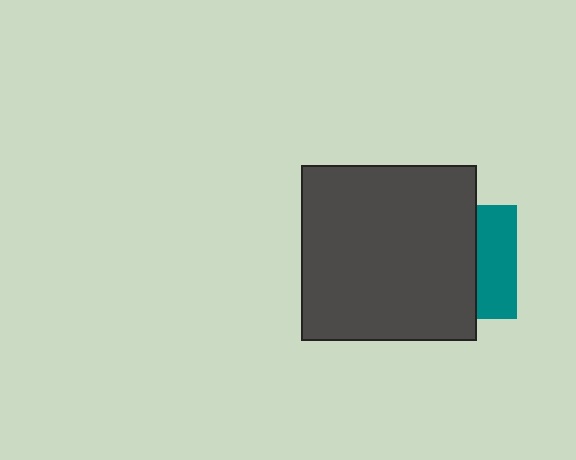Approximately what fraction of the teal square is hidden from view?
Roughly 66% of the teal square is hidden behind the dark gray square.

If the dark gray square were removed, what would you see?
You would see the complete teal square.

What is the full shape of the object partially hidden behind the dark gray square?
The partially hidden object is a teal square.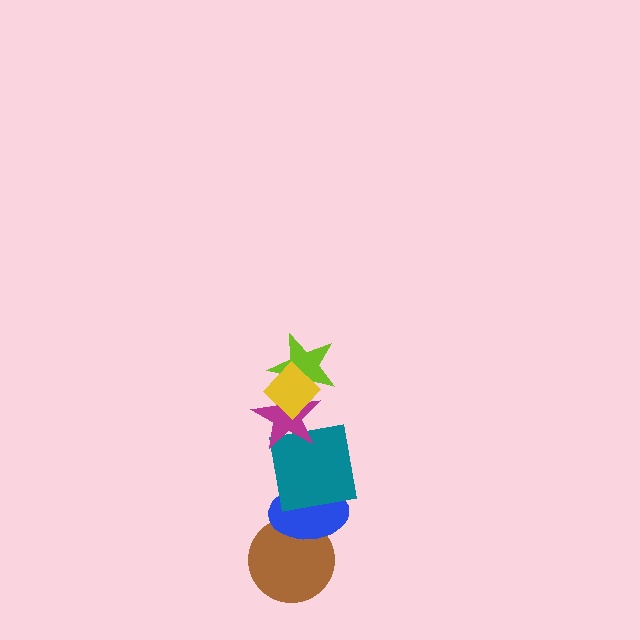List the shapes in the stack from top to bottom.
From top to bottom: the yellow diamond, the lime star, the magenta star, the teal square, the blue ellipse, the brown circle.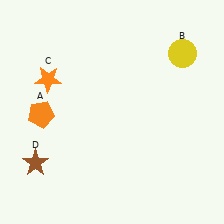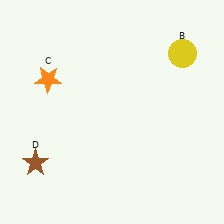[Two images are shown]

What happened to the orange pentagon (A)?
The orange pentagon (A) was removed in Image 2. It was in the bottom-left area of Image 1.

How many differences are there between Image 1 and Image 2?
There is 1 difference between the two images.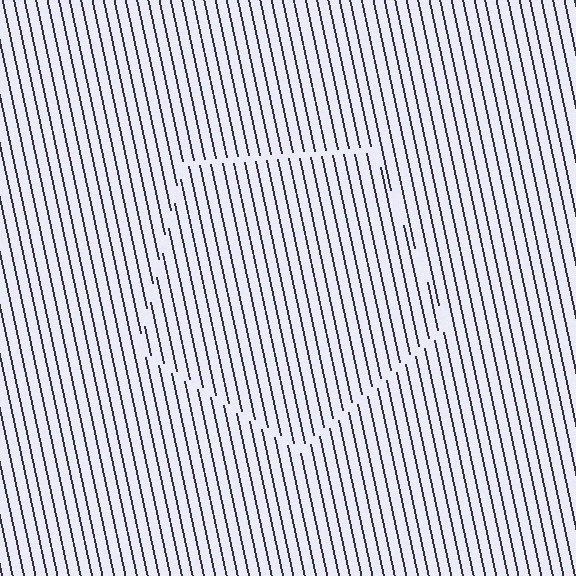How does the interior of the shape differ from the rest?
The interior of the shape contains the same grating, shifted by half a period — the contour is defined by the phase discontinuity where line-ends from the inner and outer gratings abut.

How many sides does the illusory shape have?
5 sides — the line-ends trace a pentagon.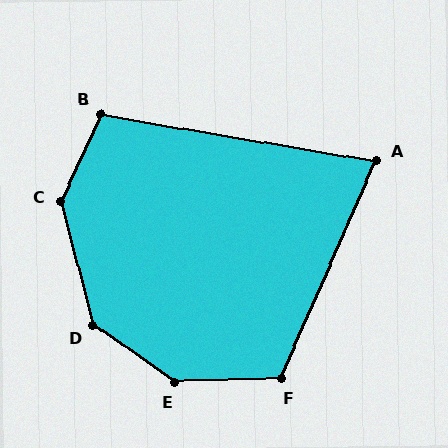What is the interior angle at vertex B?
Approximately 105 degrees (obtuse).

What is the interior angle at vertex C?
Approximately 140 degrees (obtuse).